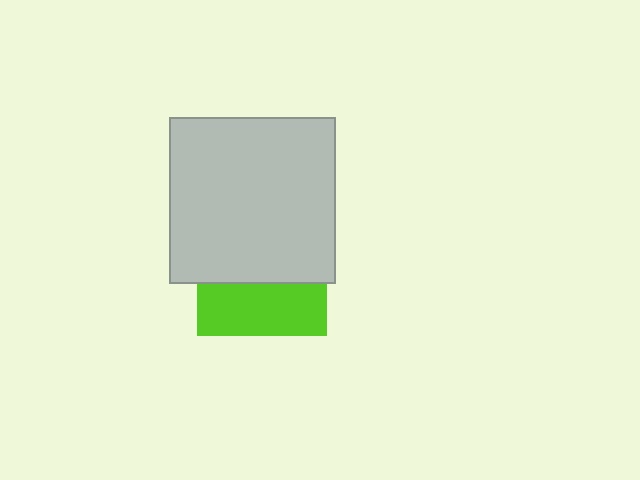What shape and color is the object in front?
The object in front is a light gray square.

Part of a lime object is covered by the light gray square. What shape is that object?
It is a square.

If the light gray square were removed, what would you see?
You would see the complete lime square.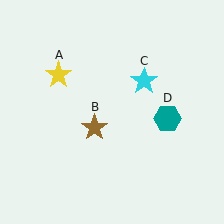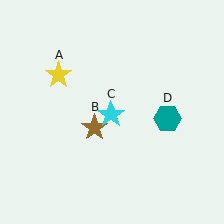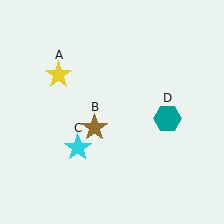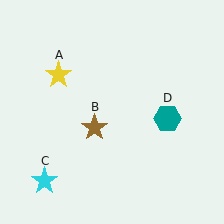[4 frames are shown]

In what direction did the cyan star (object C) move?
The cyan star (object C) moved down and to the left.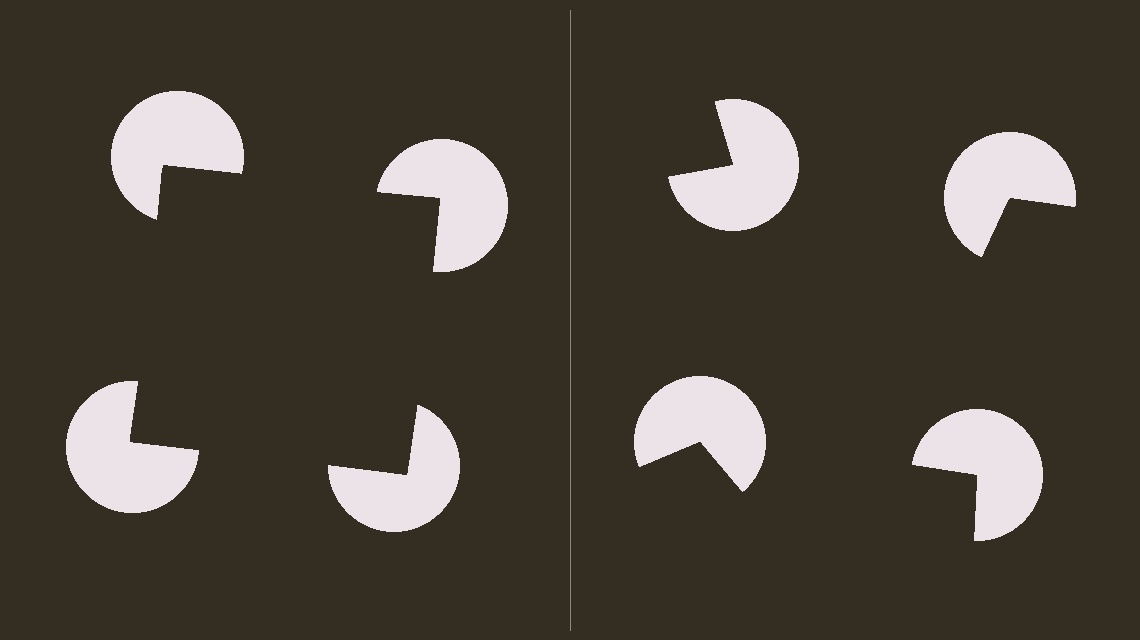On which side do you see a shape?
An illusory square appears on the left side. On the right side the wedge cuts are rotated, so no coherent shape forms.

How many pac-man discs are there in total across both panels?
8 — 4 on each side.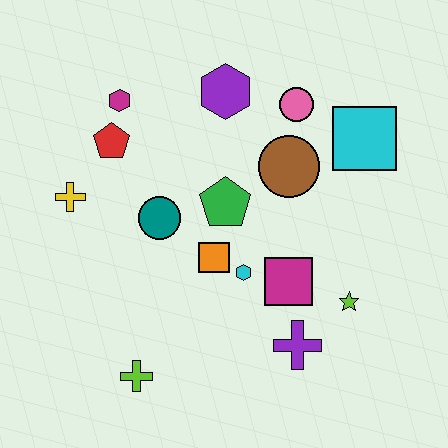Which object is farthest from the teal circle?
The cyan square is farthest from the teal circle.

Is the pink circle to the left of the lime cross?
No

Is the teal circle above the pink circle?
No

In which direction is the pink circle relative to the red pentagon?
The pink circle is to the right of the red pentagon.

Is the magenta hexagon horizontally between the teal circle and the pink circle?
No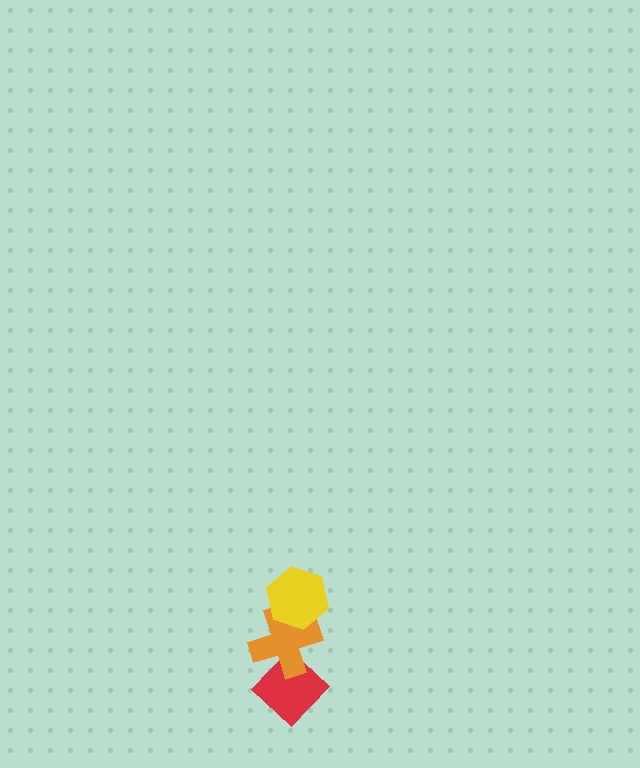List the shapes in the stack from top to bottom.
From top to bottom: the yellow hexagon, the orange cross, the red diamond.